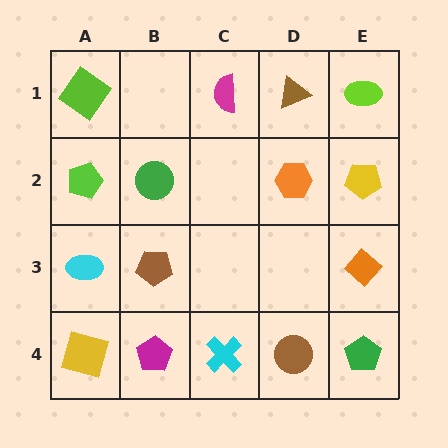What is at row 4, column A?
A yellow square.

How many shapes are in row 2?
4 shapes.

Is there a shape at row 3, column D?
No, that cell is empty.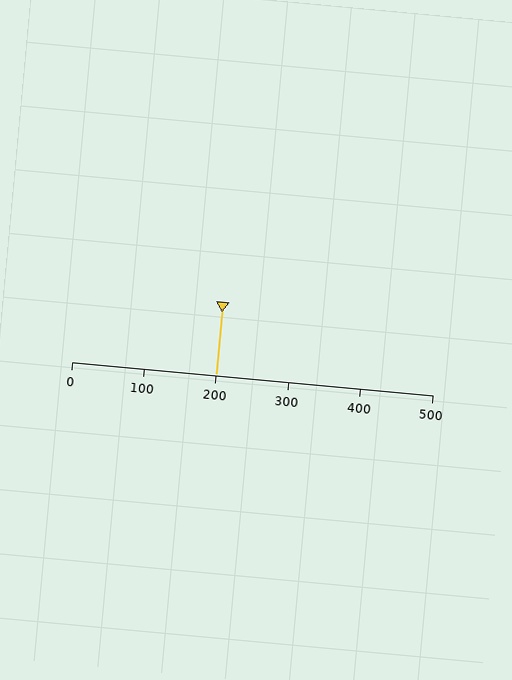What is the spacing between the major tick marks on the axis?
The major ticks are spaced 100 apart.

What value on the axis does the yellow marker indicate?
The marker indicates approximately 200.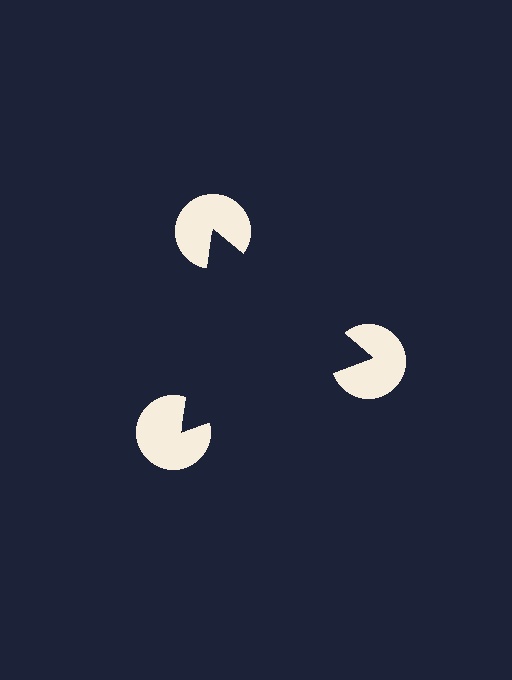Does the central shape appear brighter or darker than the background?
It typically appears slightly darker than the background, even though no actual brightness change is drawn.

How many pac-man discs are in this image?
There are 3 — one at each vertex of the illusory triangle.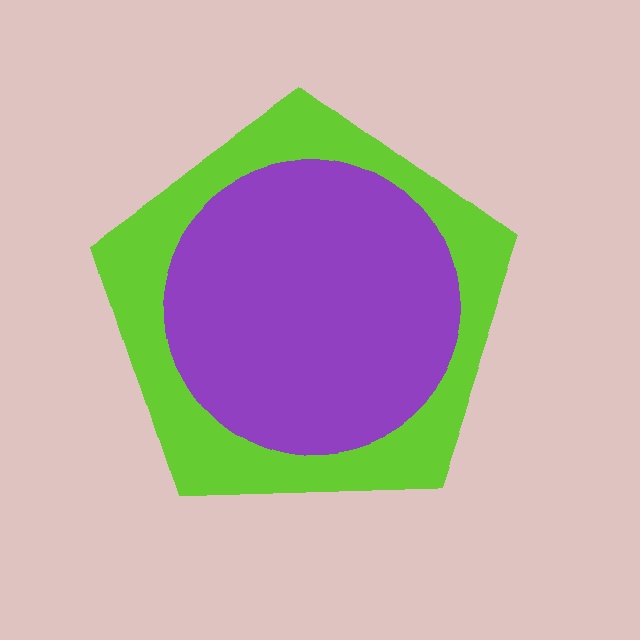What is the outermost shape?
The lime pentagon.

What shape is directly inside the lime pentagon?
The purple circle.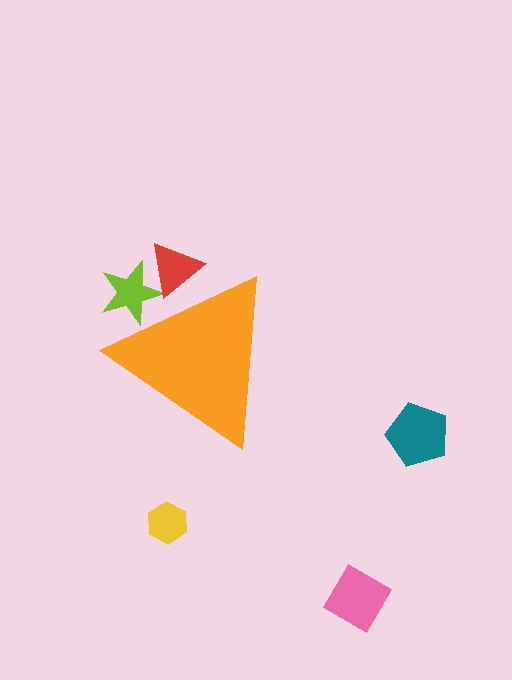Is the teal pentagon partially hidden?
No, the teal pentagon is fully visible.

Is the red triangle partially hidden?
Yes, the red triangle is partially hidden behind the orange triangle.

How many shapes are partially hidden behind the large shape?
2 shapes are partially hidden.